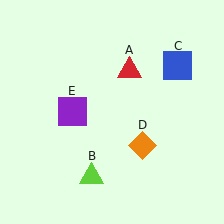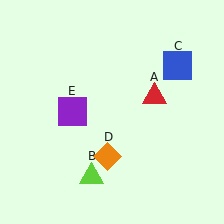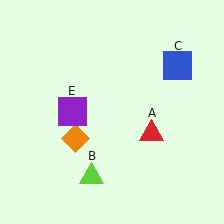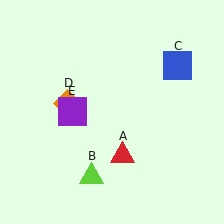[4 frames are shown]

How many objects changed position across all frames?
2 objects changed position: red triangle (object A), orange diamond (object D).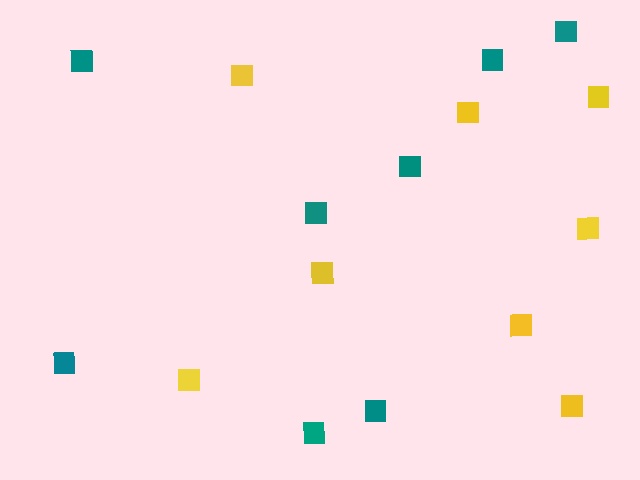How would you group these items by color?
There are 2 groups: one group of teal squares (8) and one group of yellow squares (8).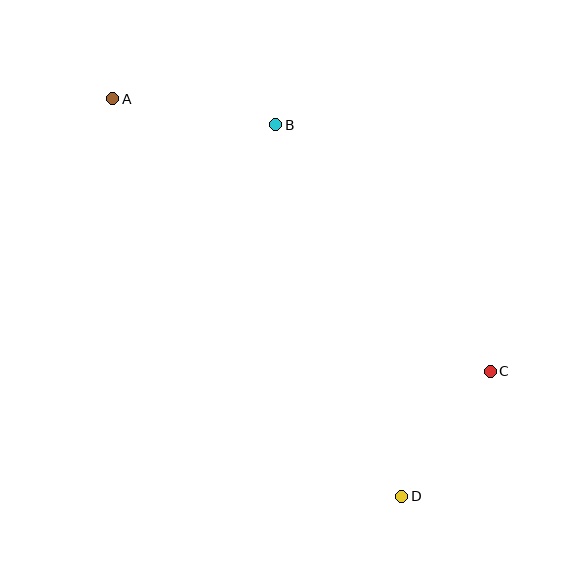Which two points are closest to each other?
Points C and D are closest to each other.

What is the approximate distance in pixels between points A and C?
The distance between A and C is approximately 466 pixels.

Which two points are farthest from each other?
Points A and D are farthest from each other.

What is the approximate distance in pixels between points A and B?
The distance between A and B is approximately 165 pixels.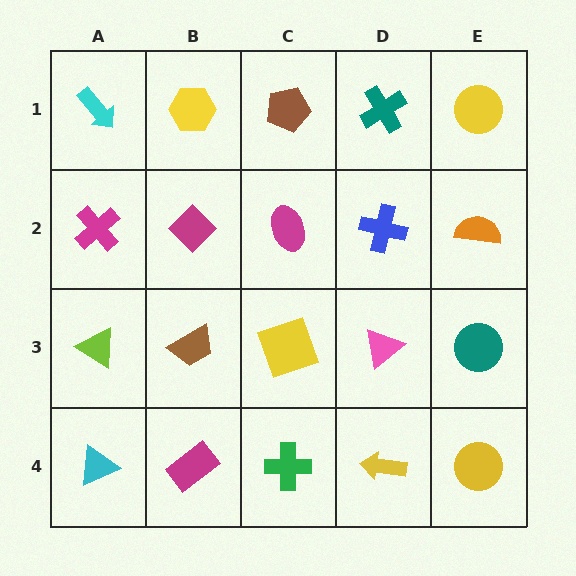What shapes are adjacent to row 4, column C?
A yellow square (row 3, column C), a magenta rectangle (row 4, column B), a yellow arrow (row 4, column D).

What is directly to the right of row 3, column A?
A brown trapezoid.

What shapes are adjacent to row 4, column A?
A lime triangle (row 3, column A), a magenta rectangle (row 4, column B).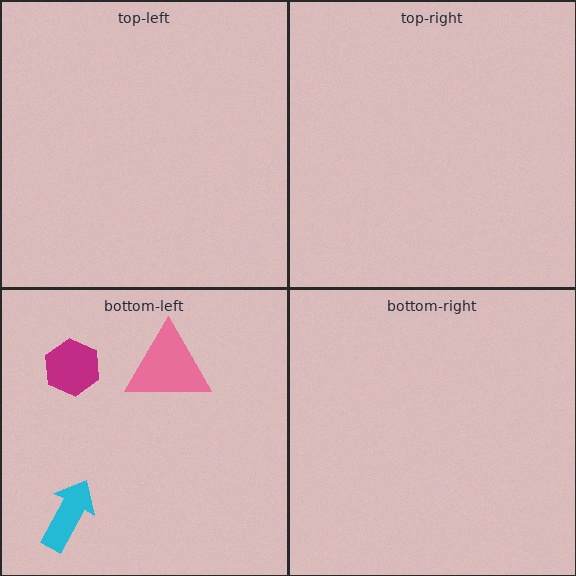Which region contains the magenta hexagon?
The bottom-left region.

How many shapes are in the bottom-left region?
3.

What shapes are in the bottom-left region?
The magenta hexagon, the pink triangle, the cyan arrow.